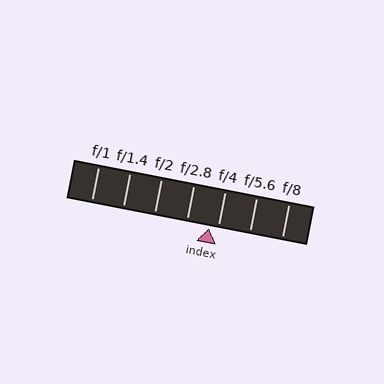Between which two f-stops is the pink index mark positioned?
The index mark is between f/2.8 and f/4.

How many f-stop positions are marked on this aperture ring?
There are 7 f-stop positions marked.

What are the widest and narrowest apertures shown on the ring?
The widest aperture shown is f/1 and the narrowest is f/8.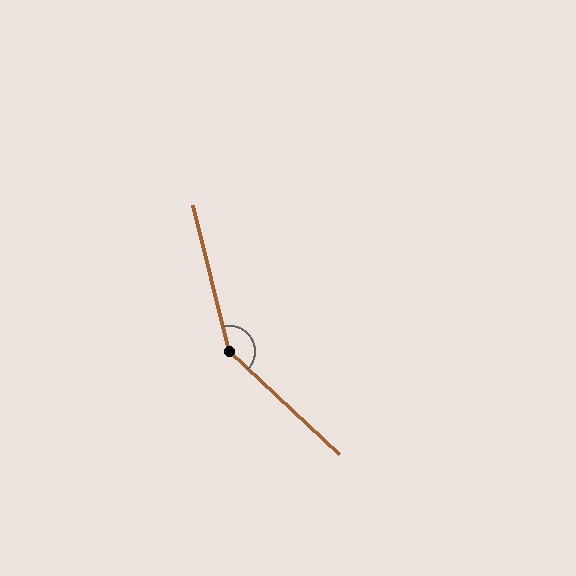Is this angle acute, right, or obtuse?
It is obtuse.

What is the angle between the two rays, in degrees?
Approximately 147 degrees.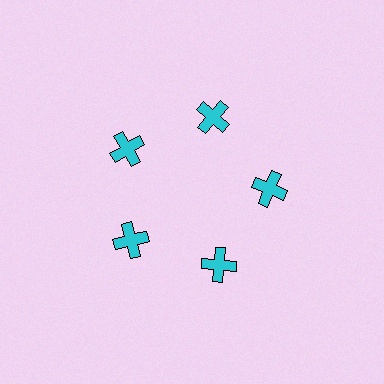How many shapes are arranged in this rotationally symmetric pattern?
There are 5 shapes, arranged in 5 groups of 1.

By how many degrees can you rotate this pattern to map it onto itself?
The pattern maps onto itself every 72 degrees of rotation.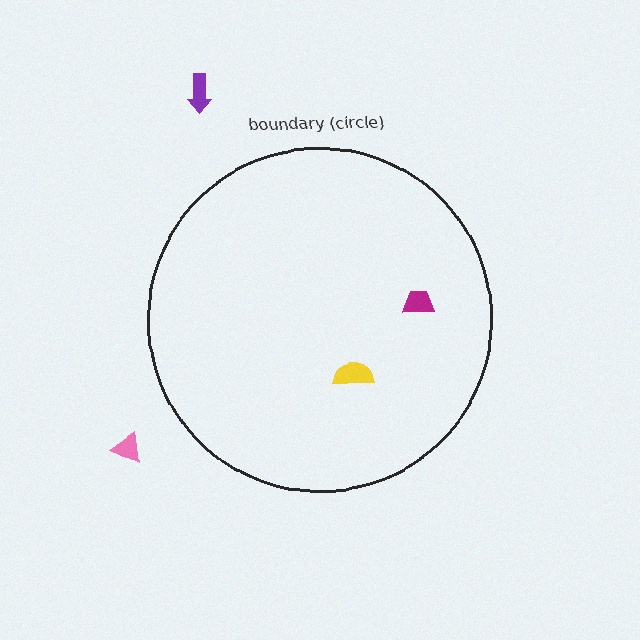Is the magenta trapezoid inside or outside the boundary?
Inside.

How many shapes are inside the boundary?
2 inside, 2 outside.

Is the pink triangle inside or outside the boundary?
Outside.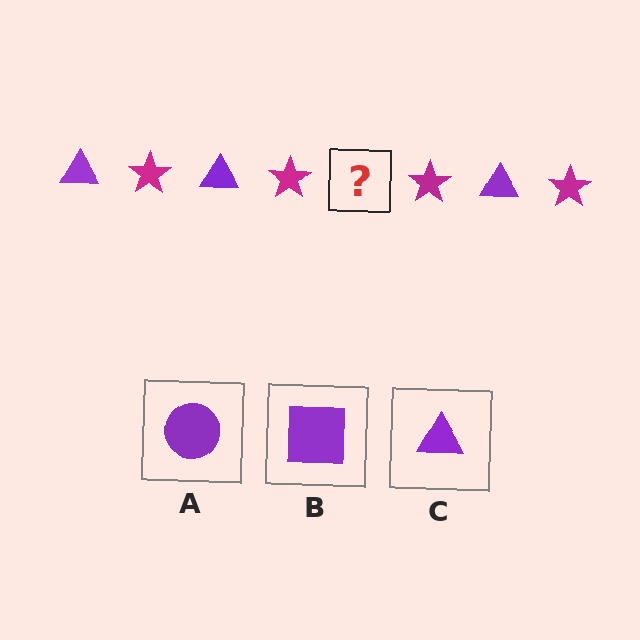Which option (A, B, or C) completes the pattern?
C.